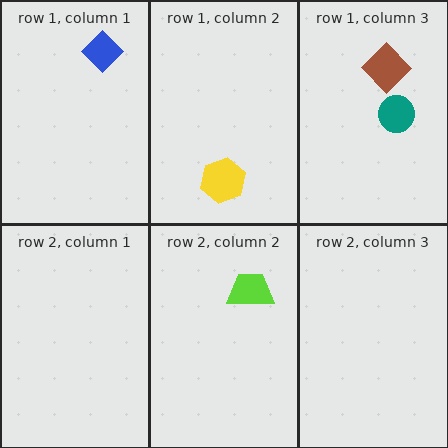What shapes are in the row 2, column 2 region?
The lime trapezoid.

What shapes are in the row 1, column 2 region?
The yellow hexagon.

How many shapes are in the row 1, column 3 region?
2.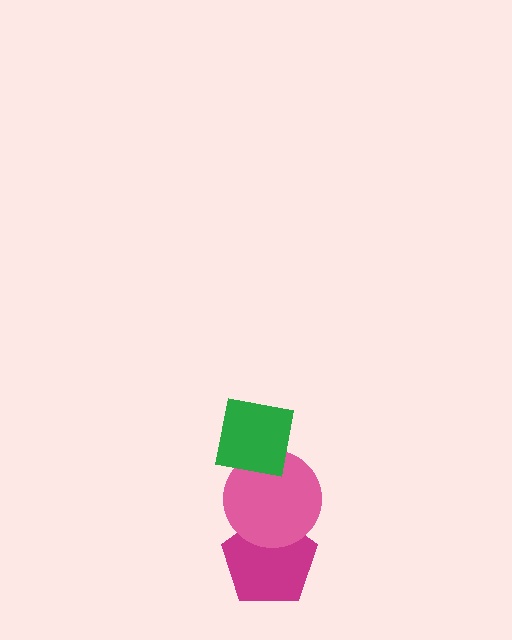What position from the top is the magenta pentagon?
The magenta pentagon is 3rd from the top.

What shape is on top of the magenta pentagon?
The pink circle is on top of the magenta pentagon.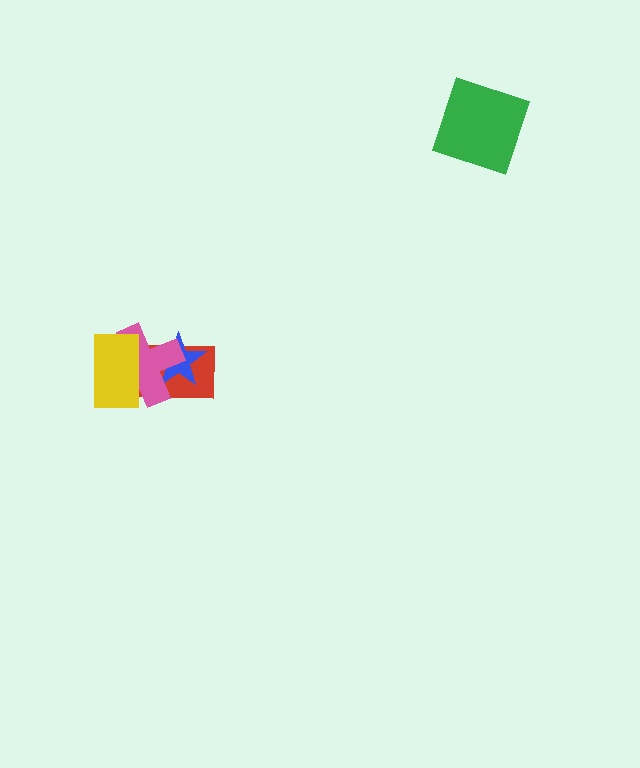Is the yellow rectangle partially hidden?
No, no other shape covers it.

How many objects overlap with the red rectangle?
3 objects overlap with the red rectangle.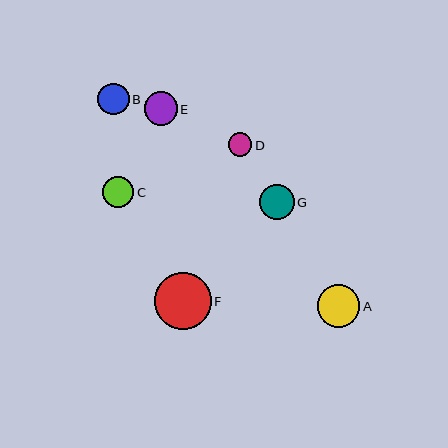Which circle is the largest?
Circle F is the largest with a size of approximately 57 pixels.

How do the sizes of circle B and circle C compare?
Circle B and circle C are approximately the same size.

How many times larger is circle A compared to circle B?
Circle A is approximately 1.3 times the size of circle B.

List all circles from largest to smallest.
From largest to smallest: F, A, G, E, B, C, D.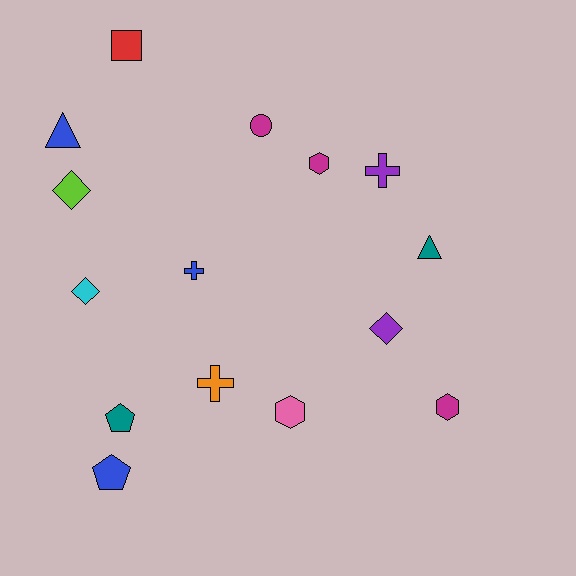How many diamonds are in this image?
There are 3 diamonds.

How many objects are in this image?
There are 15 objects.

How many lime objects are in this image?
There is 1 lime object.